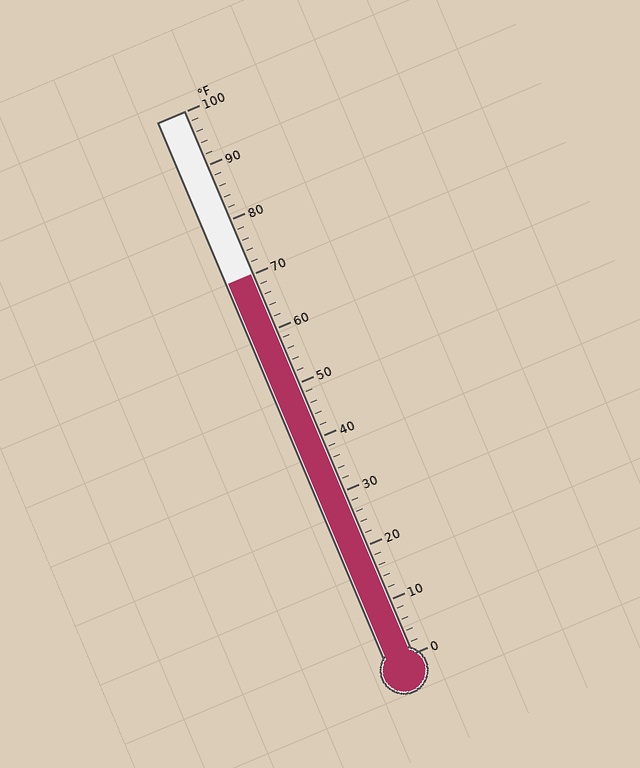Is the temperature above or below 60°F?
The temperature is above 60°F.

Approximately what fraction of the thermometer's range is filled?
The thermometer is filled to approximately 70% of its range.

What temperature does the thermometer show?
The thermometer shows approximately 70°F.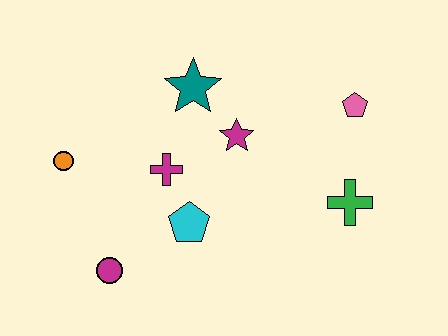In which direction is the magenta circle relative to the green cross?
The magenta circle is to the left of the green cross.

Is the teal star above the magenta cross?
Yes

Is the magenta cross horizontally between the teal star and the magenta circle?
Yes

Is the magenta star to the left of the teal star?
No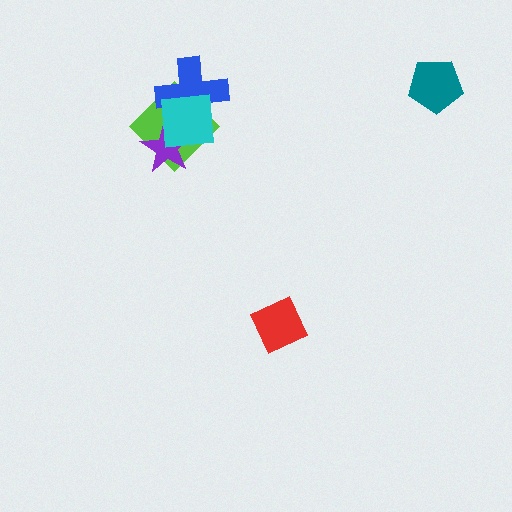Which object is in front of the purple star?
The cyan square is in front of the purple star.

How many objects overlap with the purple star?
2 objects overlap with the purple star.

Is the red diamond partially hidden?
No, no other shape covers it.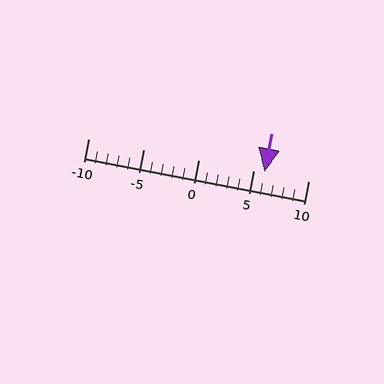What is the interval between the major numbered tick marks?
The major tick marks are spaced 5 units apart.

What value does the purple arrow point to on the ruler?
The purple arrow points to approximately 6.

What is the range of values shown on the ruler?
The ruler shows values from -10 to 10.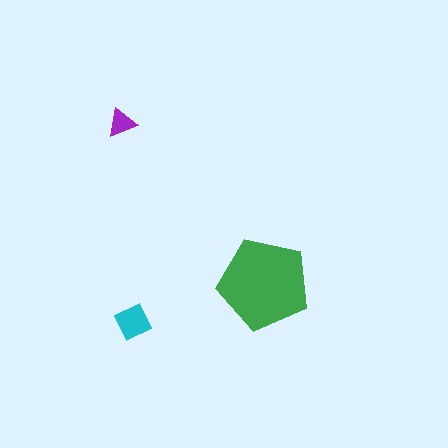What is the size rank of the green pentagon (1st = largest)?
1st.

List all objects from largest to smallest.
The green pentagon, the cyan square, the purple triangle.